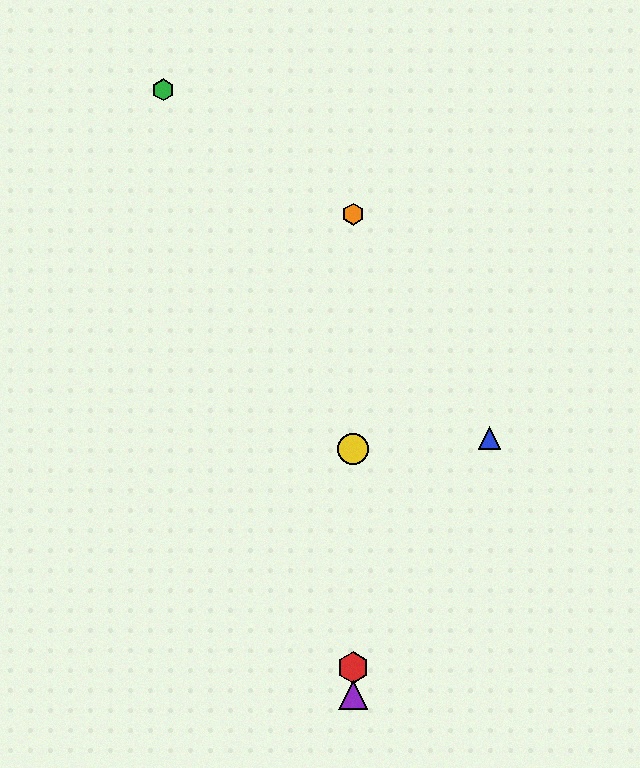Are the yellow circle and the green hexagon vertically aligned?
No, the yellow circle is at x≈353 and the green hexagon is at x≈163.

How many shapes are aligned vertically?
4 shapes (the red hexagon, the yellow circle, the purple triangle, the orange hexagon) are aligned vertically.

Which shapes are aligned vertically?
The red hexagon, the yellow circle, the purple triangle, the orange hexagon are aligned vertically.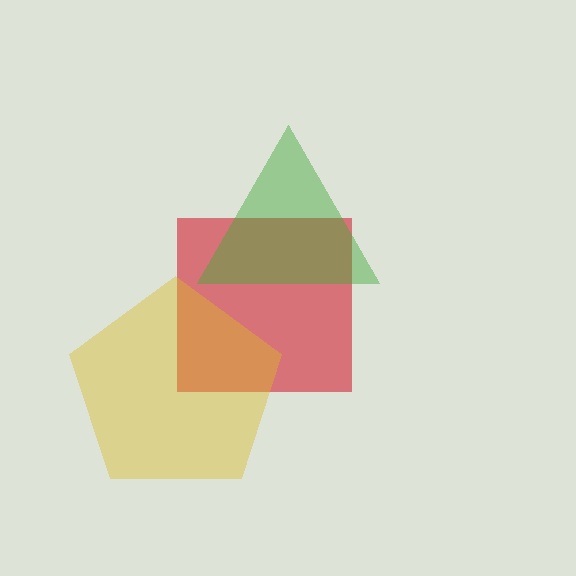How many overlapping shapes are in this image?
There are 3 overlapping shapes in the image.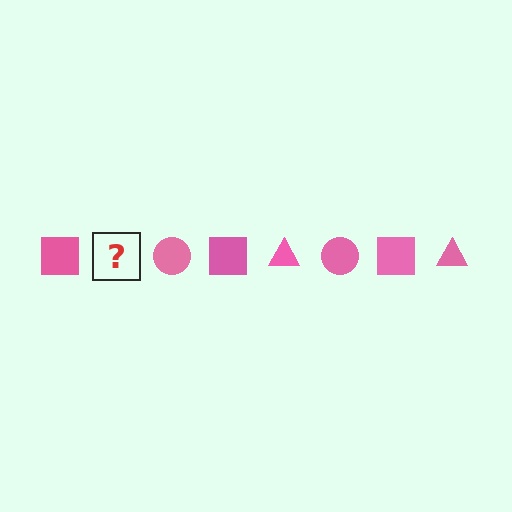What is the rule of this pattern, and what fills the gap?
The rule is that the pattern cycles through square, triangle, circle shapes in pink. The gap should be filled with a pink triangle.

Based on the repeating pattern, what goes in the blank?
The blank should be a pink triangle.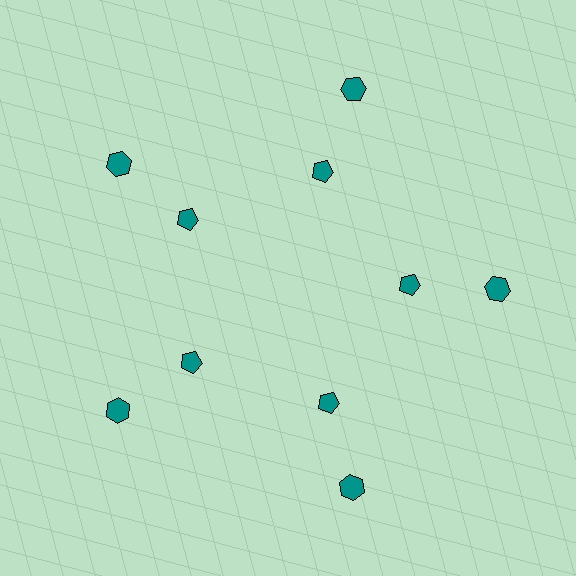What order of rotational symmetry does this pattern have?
This pattern has 5-fold rotational symmetry.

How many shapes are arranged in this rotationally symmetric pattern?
There are 10 shapes, arranged in 5 groups of 2.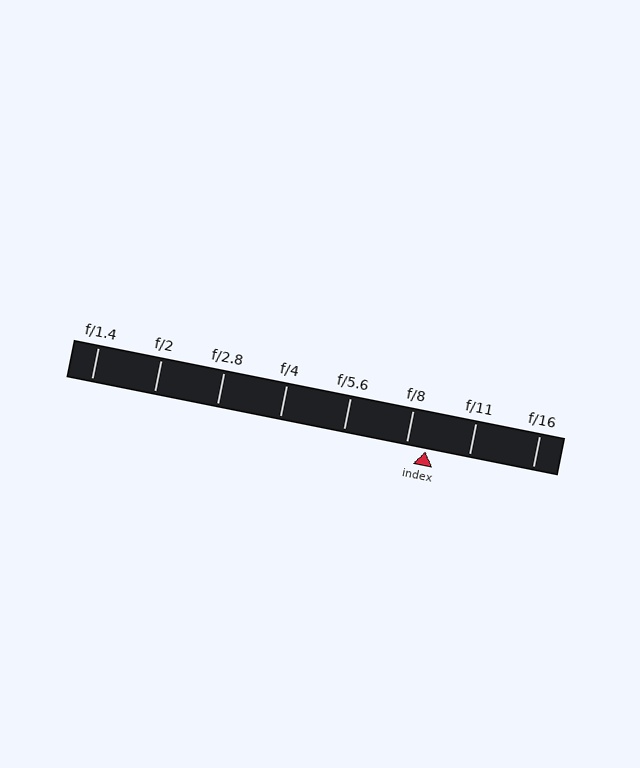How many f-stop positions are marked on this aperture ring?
There are 8 f-stop positions marked.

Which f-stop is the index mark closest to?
The index mark is closest to f/8.